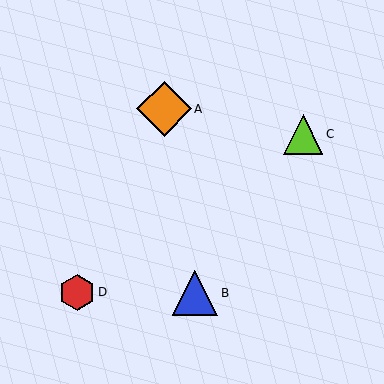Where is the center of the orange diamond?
The center of the orange diamond is at (164, 109).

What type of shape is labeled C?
Shape C is a lime triangle.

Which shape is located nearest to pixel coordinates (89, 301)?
The red hexagon (labeled D) at (77, 292) is nearest to that location.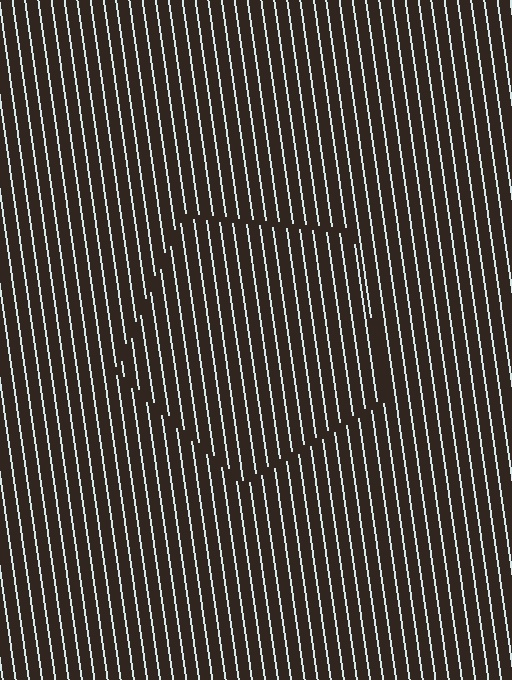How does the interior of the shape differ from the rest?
The interior of the shape contains the same grating, shifted by half a period — the contour is defined by the phase discontinuity where line-ends from the inner and outer gratings abut.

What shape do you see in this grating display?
An illusory pentagon. The interior of the shape contains the same grating, shifted by half a period — the contour is defined by the phase discontinuity where line-ends from the inner and outer gratings abut.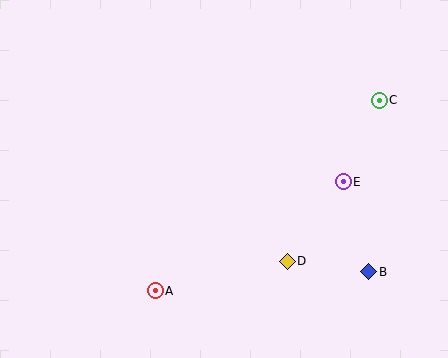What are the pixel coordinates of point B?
Point B is at (369, 272).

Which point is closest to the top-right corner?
Point C is closest to the top-right corner.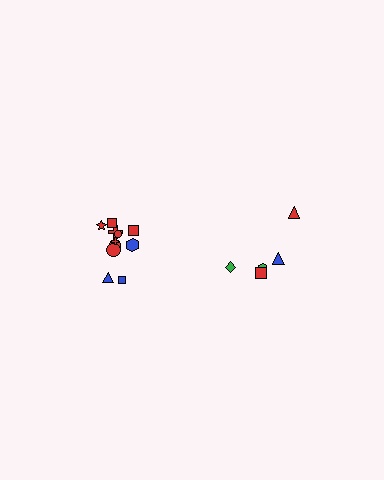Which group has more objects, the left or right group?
The left group.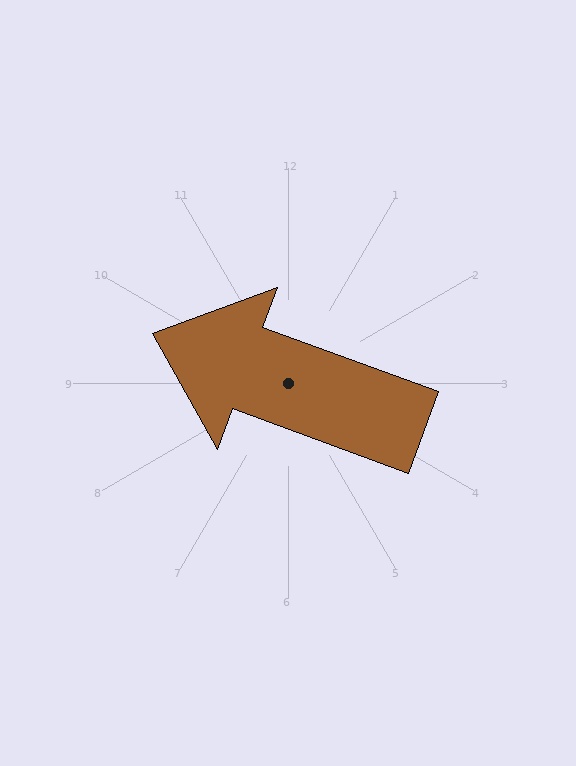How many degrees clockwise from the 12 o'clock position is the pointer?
Approximately 290 degrees.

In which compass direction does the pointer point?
West.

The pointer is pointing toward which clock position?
Roughly 10 o'clock.